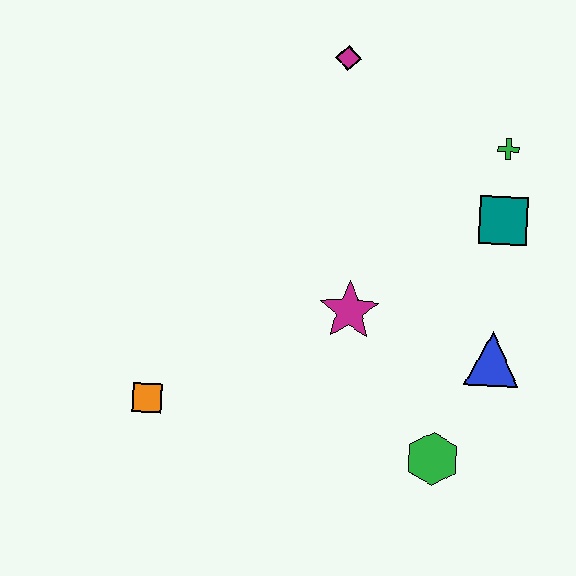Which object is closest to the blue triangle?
The green hexagon is closest to the blue triangle.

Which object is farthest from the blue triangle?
The orange square is farthest from the blue triangle.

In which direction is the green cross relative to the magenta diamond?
The green cross is to the right of the magenta diamond.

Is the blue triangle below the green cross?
Yes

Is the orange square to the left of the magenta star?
Yes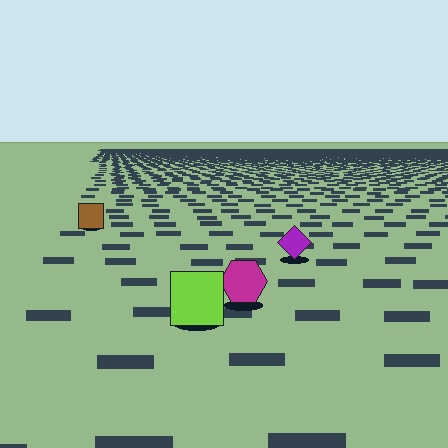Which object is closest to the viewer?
The lime square is closest. The texture marks near it are larger and more spread out.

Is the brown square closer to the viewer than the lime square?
No. The lime square is closer — you can tell from the texture gradient: the ground texture is coarser near it.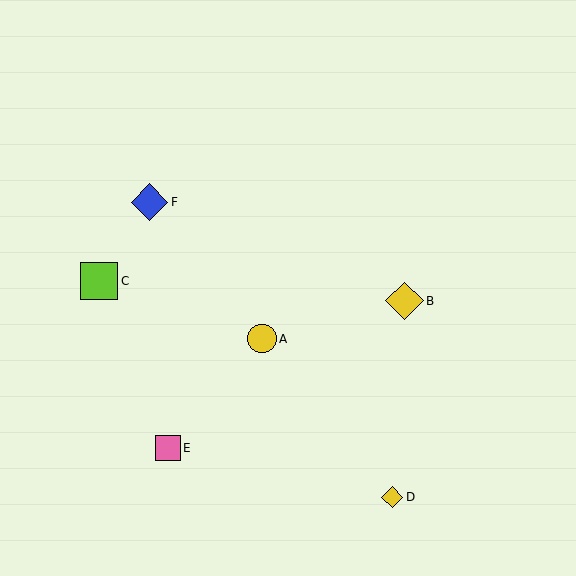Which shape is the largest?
The yellow diamond (labeled B) is the largest.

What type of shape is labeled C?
Shape C is a lime square.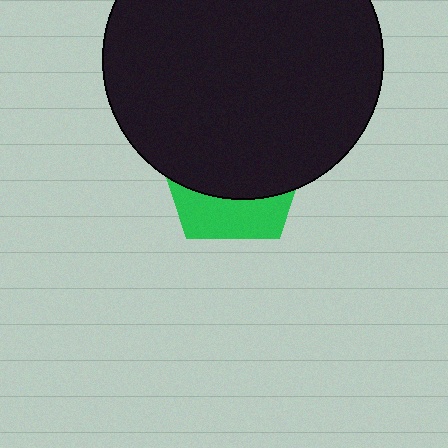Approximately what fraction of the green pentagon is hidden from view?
Roughly 68% of the green pentagon is hidden behind the black circle.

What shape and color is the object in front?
The object in front is a black circle.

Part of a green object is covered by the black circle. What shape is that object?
It is a pentagon.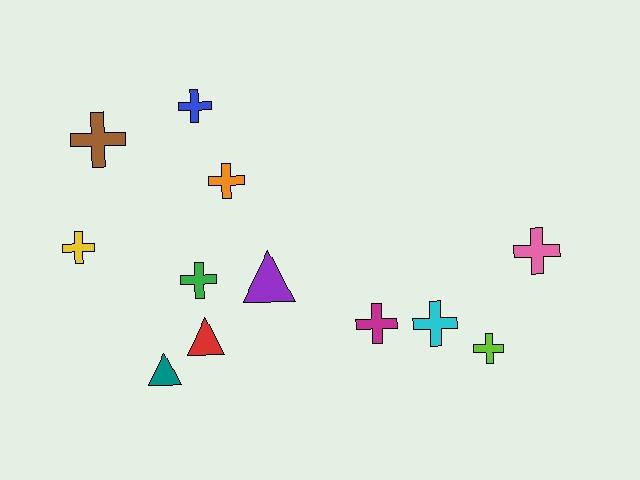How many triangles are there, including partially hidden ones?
There are 3 triangles.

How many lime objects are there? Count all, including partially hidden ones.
There is 1 lime object.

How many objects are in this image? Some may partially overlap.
There are 12 objects.